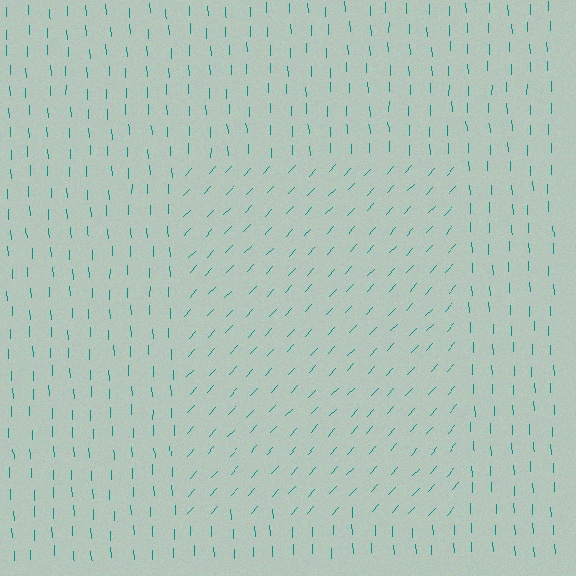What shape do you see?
I see a rectangle.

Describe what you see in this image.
The image is filled with small teal line segments. A rectangle region in the image has lines oriented differently from the surrounding lines, creating a visible texture boundary.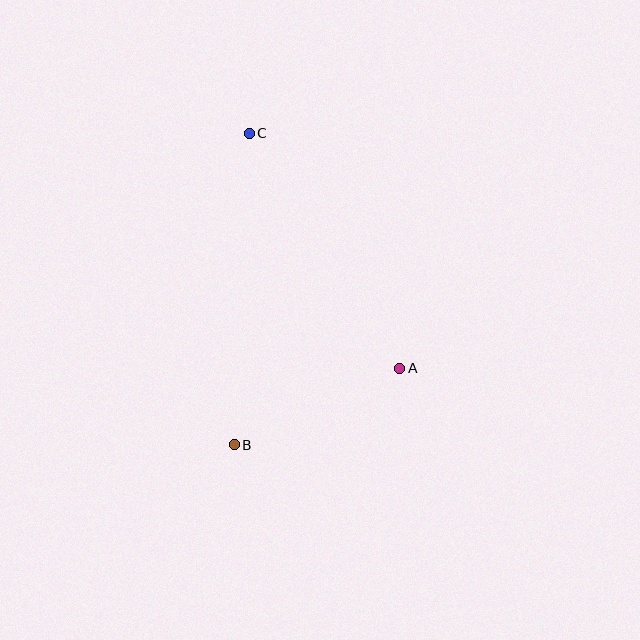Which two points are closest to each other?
Points A and B are closest to each other.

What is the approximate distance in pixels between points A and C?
The distance between A and C is approximately 279 pixels.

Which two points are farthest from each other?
Points B and C are farthest from each other.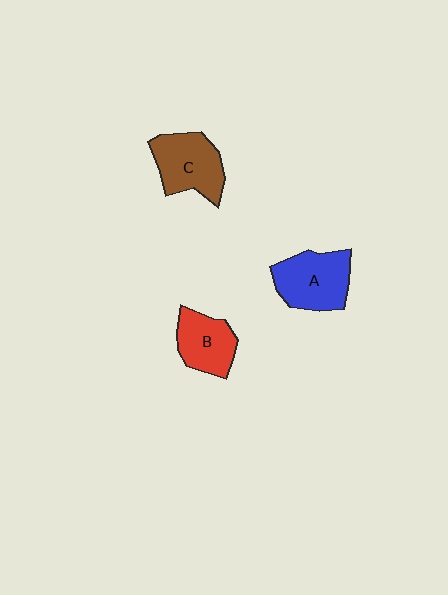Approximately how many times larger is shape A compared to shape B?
Approximately 1.3 times.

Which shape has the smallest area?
Shape B (red).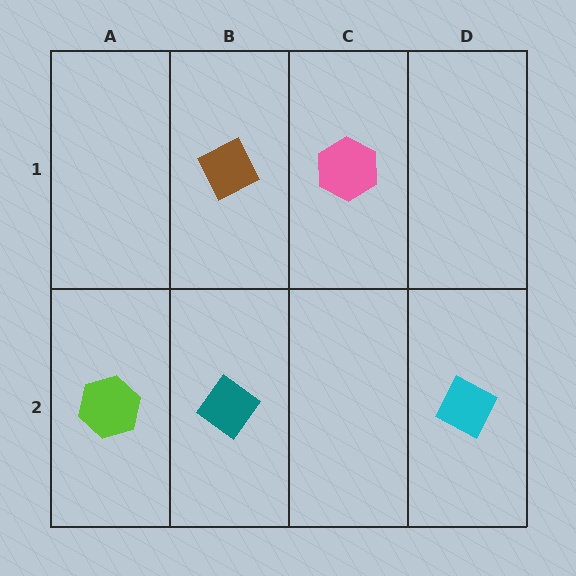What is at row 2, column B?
A teal diamond.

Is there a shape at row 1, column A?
No, that cell is empty.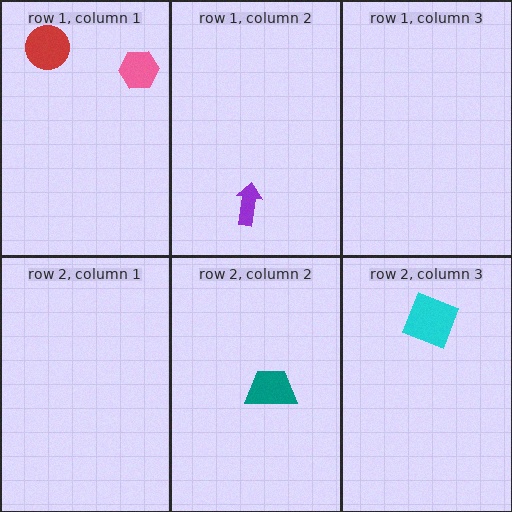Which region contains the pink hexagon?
The row 1, column 1 region.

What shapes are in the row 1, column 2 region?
The purple arrow.